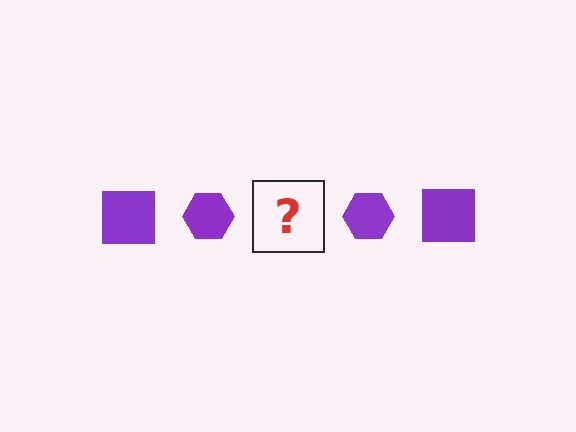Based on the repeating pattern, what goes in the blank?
The blank should be a purple square.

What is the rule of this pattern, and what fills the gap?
The rule is that the pattern cycles through square, hexagon shapes in purple. The gap should be filled with a purple square.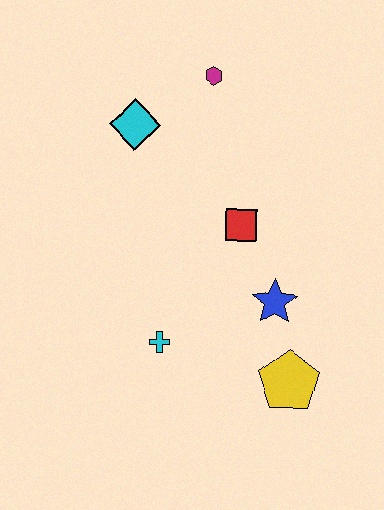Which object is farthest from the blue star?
The magenta hexagon is farthest from the blue star.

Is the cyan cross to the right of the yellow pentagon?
No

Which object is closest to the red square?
The blue star is closest to the red square.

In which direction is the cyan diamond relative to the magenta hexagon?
The cyan diamond is to the left of the magenta hexagon.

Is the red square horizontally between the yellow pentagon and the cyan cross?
Yes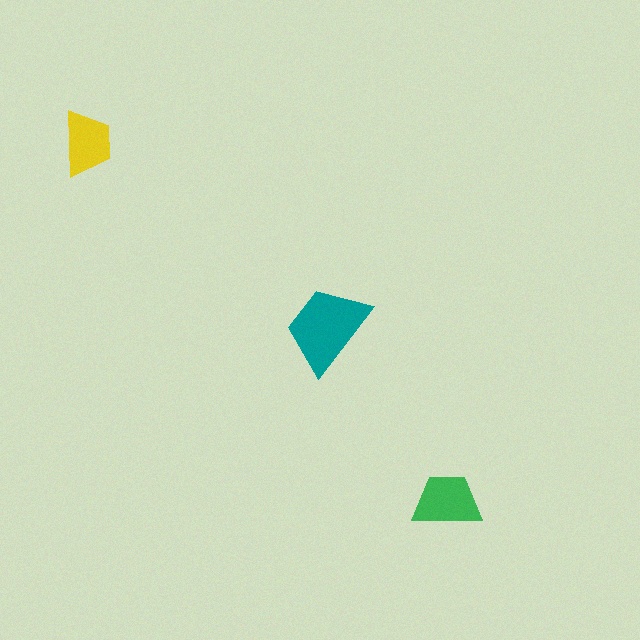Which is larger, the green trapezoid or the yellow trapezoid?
The green one.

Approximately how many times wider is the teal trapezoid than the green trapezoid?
About 1.5 times wider.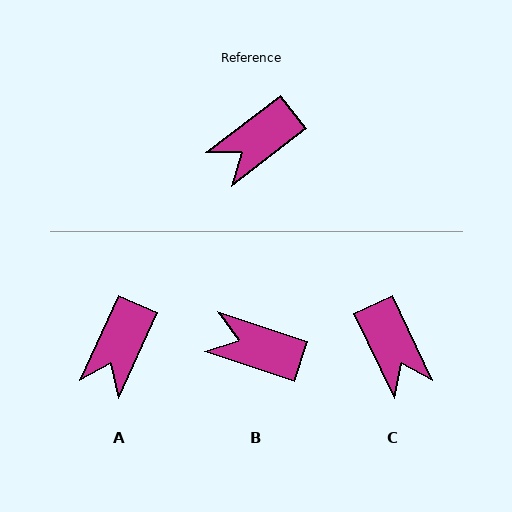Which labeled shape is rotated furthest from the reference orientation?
C, about 78 degrees away.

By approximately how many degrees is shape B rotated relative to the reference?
Approximately 56 degrees clockwise.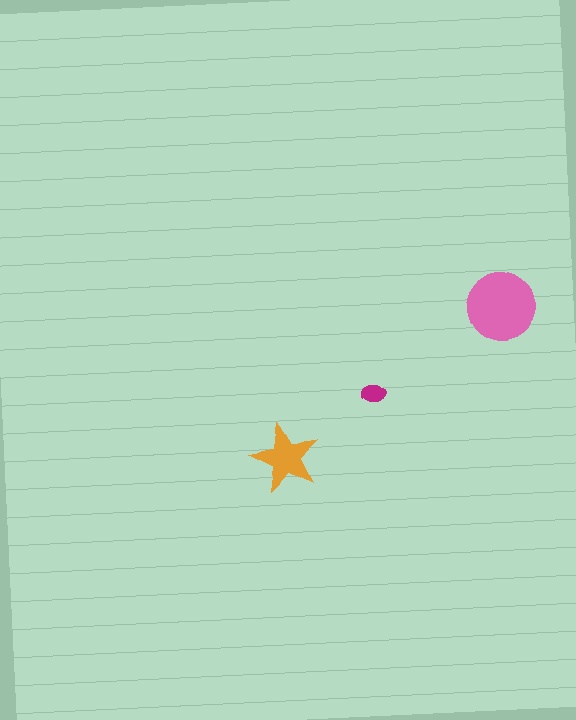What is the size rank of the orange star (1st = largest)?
2nd.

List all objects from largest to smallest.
The pink circle, the orange star, the magenta ellipse.